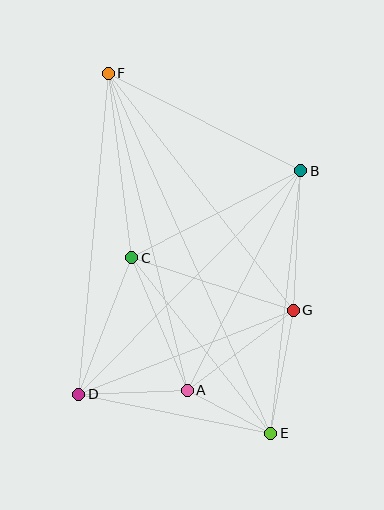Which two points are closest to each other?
Points A and E are closest to each other.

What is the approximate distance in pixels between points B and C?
The distance between B and C is approximately 190 pixels.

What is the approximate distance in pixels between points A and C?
The distance between A and C is approximately 144 pixels.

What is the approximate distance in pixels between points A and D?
The distance between A and D is approximately 109 pixels.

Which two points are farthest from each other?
Points E and F are farthest from each other.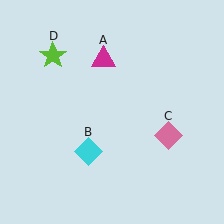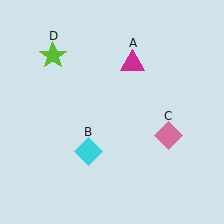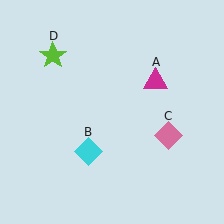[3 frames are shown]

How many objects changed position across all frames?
1 object changed position: magenta triangle (object A).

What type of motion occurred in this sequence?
The magenta triangle (object A) rotated clockwise around the center of the scene.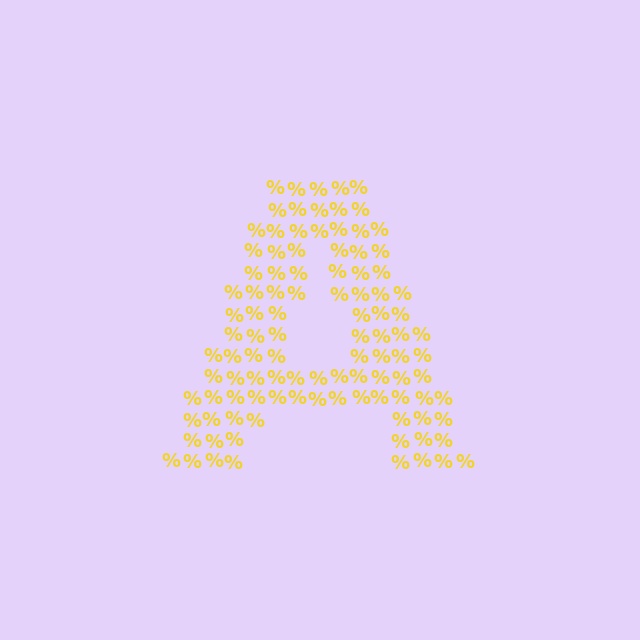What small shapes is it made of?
It is made of small percent signs.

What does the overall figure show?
The overall figure shows the letter A.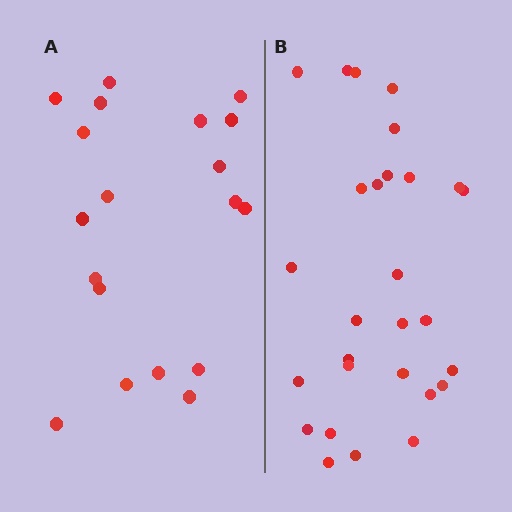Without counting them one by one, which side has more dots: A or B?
Region B (the right region) has more dots.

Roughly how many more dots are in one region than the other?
Region B has roughly 8 or so more dots than region A.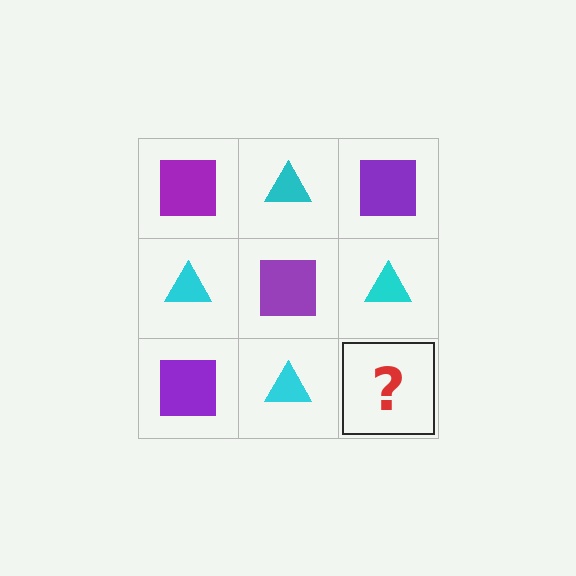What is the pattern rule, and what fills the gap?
The rule is that it alternates purple square and cyan triangle in a checkerboard pattern. The gap should be filled with a purple square.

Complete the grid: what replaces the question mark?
The question mark should be replaced with a purple square.